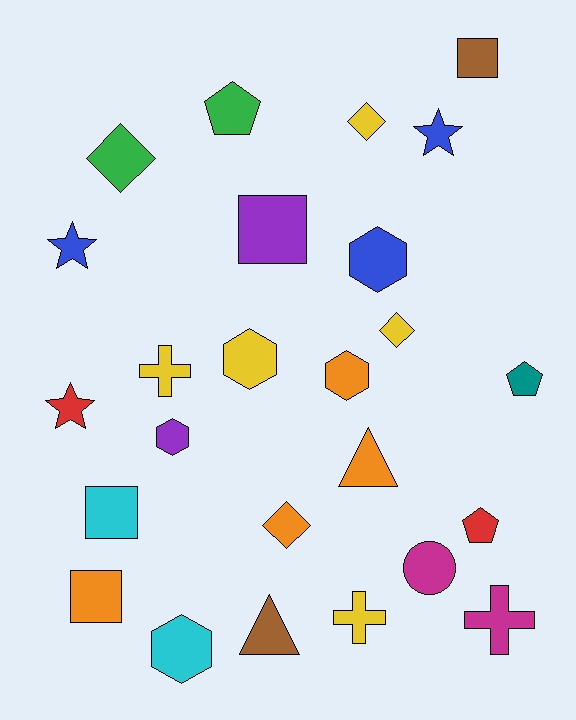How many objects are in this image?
There are 25 objects.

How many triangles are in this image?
There are 2 triangles.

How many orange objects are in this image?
There are 4 orange objects.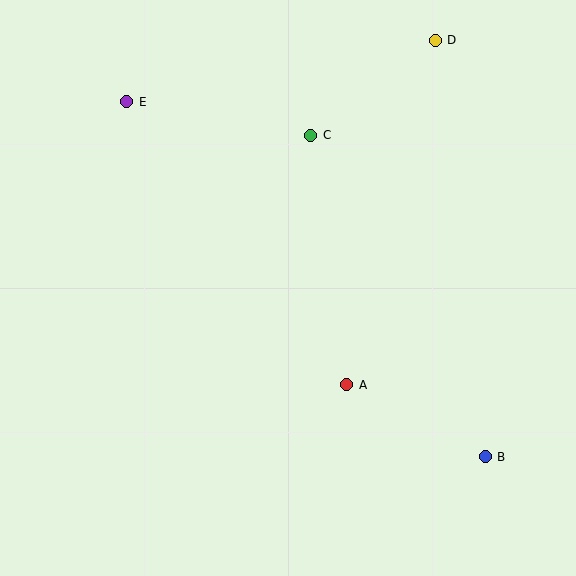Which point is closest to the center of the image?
Point A at (347, 385) is closest to the center.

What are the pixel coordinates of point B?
Point B is at (485, 457).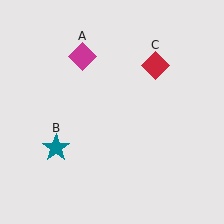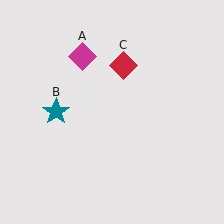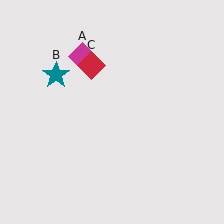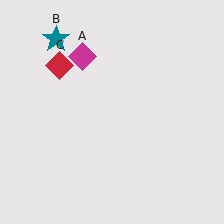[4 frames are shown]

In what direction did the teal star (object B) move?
The teal star (object B) moved up.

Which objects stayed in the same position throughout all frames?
Magenta diamond (object A) remained stationary.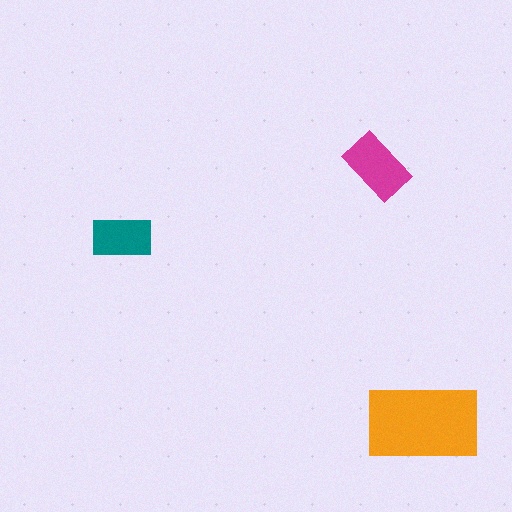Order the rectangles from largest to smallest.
the orange one, the magenta one, the teal one.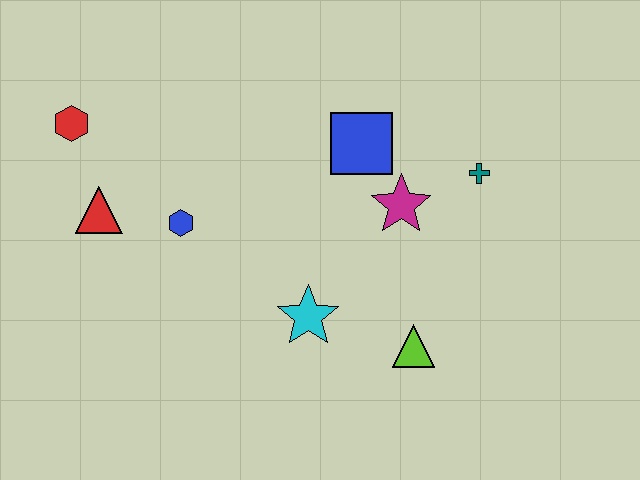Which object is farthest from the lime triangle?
The red hexagon is farthest from the lime triangle.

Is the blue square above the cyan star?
Yes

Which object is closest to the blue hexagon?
The red triangle is closest to the blue hexagon.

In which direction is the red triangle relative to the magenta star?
The red triangle is to the left of the magenta star.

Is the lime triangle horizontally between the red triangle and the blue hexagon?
No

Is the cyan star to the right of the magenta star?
No